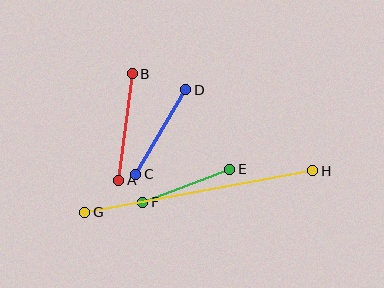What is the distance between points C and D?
The distance is approximately 98 pixels.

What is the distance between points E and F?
The distance is approximately 93 pixels.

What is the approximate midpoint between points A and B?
The midpoint is at approximately (125, 127) pixels.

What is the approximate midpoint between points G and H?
The midpoint is at approximately (199, 191) pixels.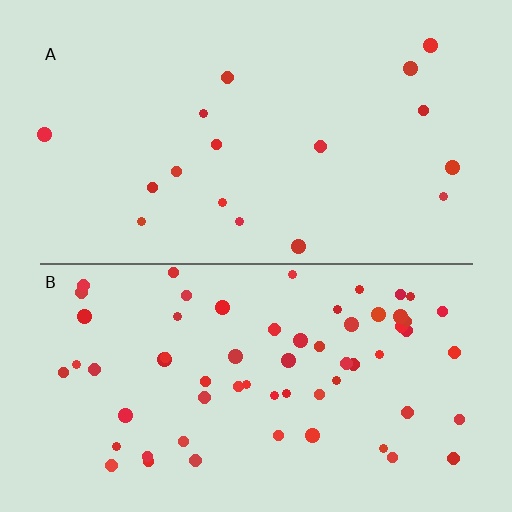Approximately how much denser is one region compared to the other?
Approximately 3.7× — region B over region A.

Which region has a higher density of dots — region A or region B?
B (the bottom).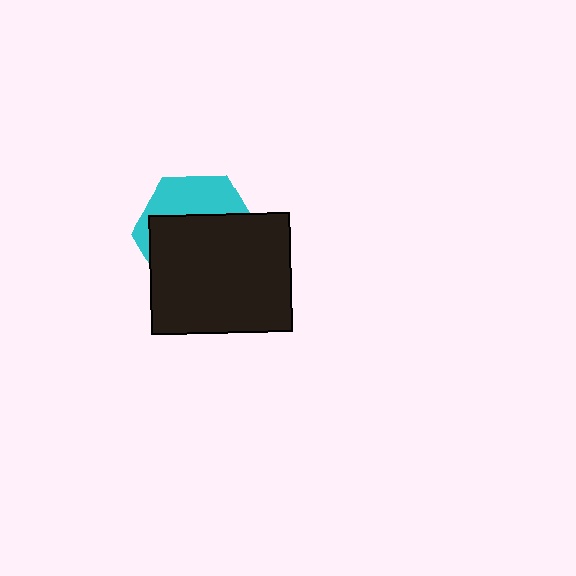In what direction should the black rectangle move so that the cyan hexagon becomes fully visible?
The black rectangle should move down. That is the shortest direction to clear the overlap and leave the cyan hexagon fully visible.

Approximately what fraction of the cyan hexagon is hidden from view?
Roughly 66% of the cyan hexagon is hidden behind the black rectangle.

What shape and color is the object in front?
The object in front is a black rectangle.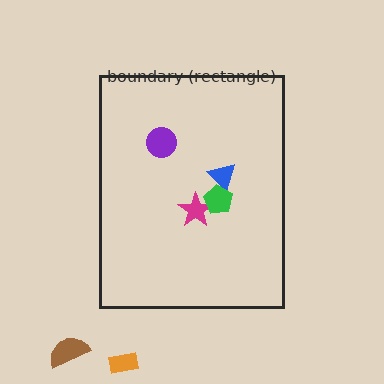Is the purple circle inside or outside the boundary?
Inside.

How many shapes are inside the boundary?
4 inside, 2 outside.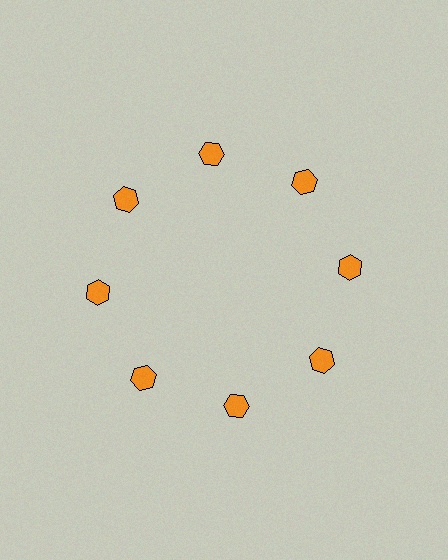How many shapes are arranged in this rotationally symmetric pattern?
There are 8 shapes, arranged in 8 groups of 1.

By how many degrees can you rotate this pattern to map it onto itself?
The pattern maps onto itself every 45 degrees of rotation.